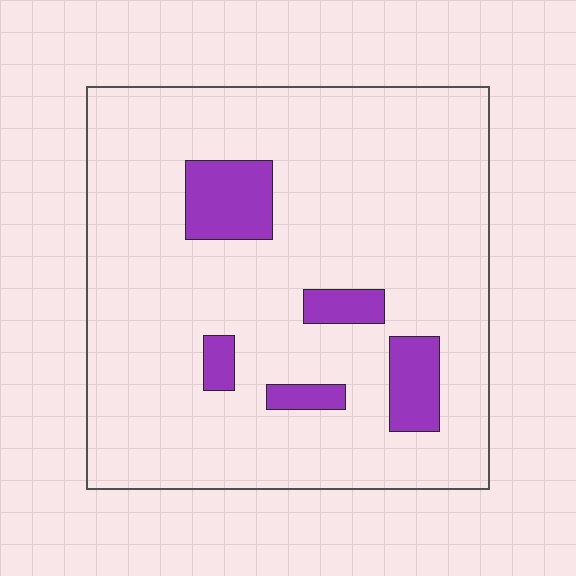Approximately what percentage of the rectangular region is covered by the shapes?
Approximately 10%.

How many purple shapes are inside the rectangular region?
5.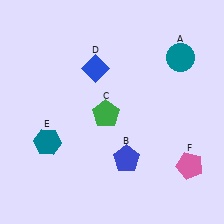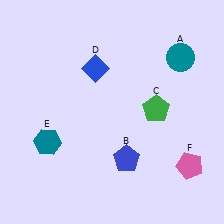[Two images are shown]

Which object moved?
The green pentagon (C) moved right.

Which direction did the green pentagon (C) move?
The green pentagon (C) moved right.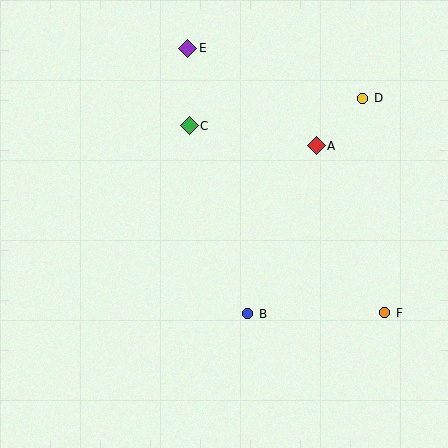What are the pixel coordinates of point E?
Point E is at (188, 48).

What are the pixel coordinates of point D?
Point D is at (363, 98).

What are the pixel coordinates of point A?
Point A is at (316, 146).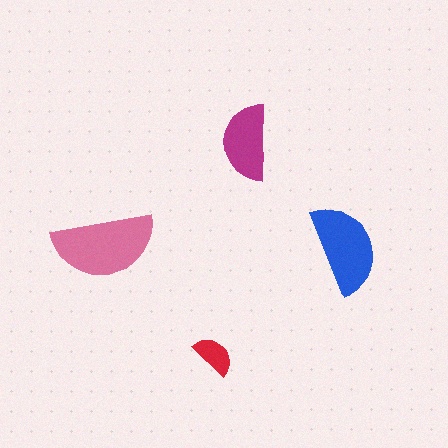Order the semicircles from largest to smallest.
the pink one, the blue one, the magenta one, the red one.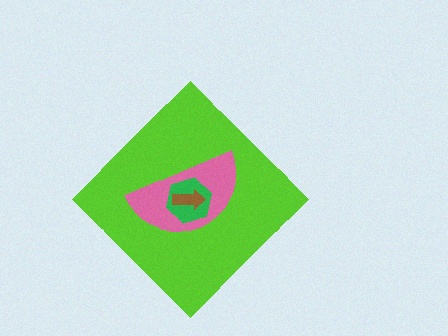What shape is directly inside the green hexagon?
The brown arrow.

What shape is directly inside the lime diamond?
The pink semicircle.